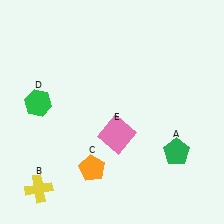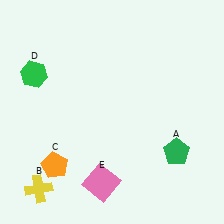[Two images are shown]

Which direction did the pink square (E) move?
The pink square (E) moved down.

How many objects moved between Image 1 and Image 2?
3 objects moved between the two images.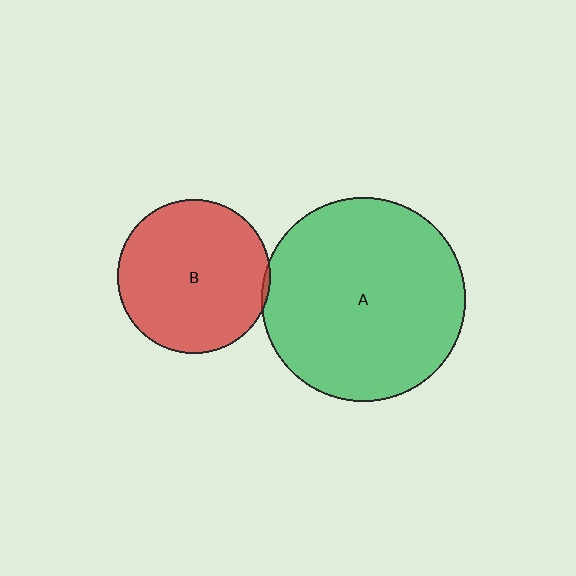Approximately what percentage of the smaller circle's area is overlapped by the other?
Approximately 5%.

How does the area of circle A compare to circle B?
Approximately 1.8 times.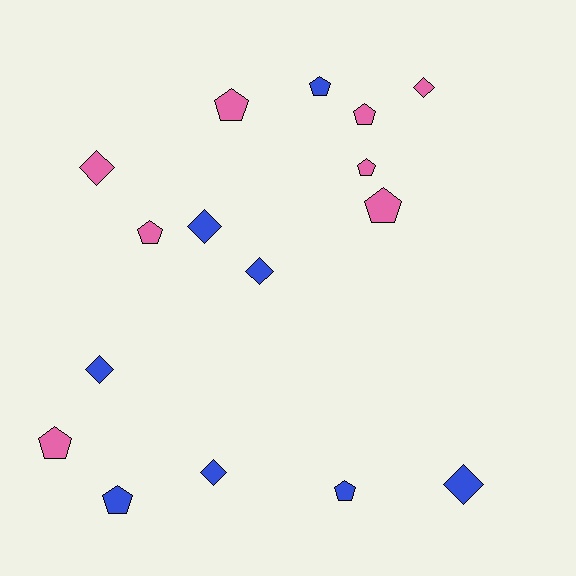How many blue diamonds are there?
There are 5 blue diamonds.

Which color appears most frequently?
Pink, with 8 objects.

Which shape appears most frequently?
Pentagon, with 9 objects.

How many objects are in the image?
There are 16 objects.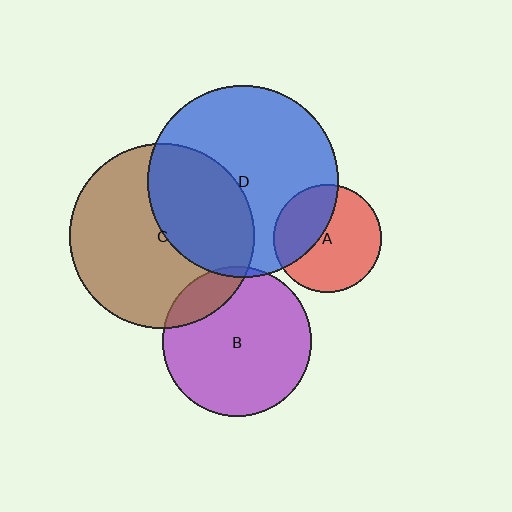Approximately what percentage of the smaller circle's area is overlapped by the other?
Approximately 5%.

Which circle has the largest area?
Circle D (blue).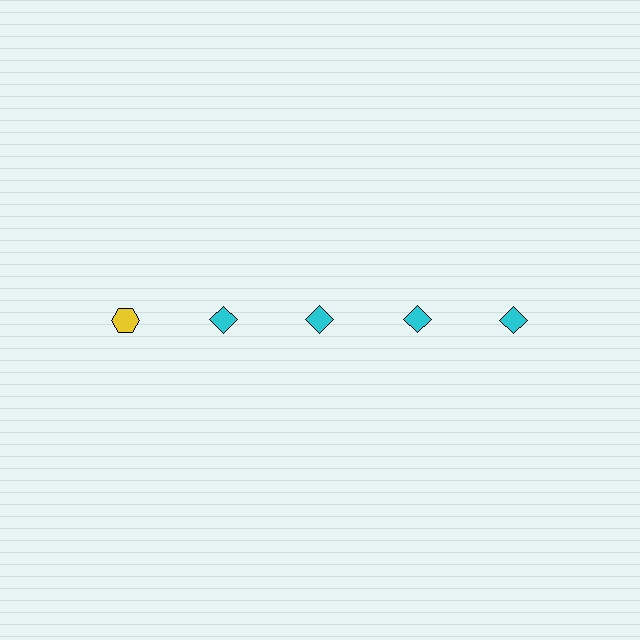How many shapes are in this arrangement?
There are 5 shapes arranged in a grid pattern.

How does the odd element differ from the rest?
It differs in both color (yellow instead of cyan) and shape (hexagon instead of diamond).